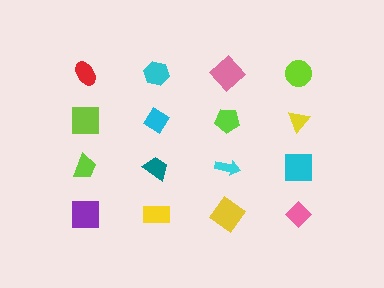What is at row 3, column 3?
A cyan arrow.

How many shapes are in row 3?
4 shapes.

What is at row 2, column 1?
A lime square.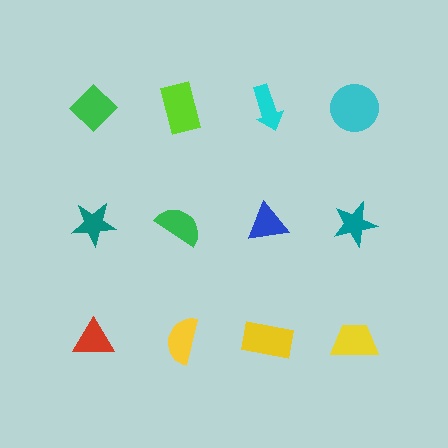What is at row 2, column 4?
A teal star.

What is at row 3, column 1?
A red triangle.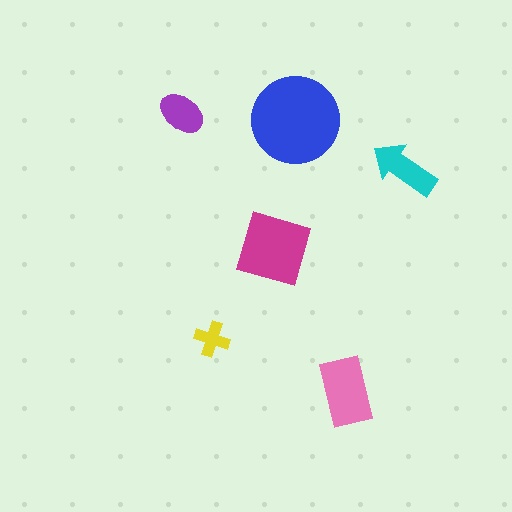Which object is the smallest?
The yellow cross.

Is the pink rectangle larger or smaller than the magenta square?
Smaller.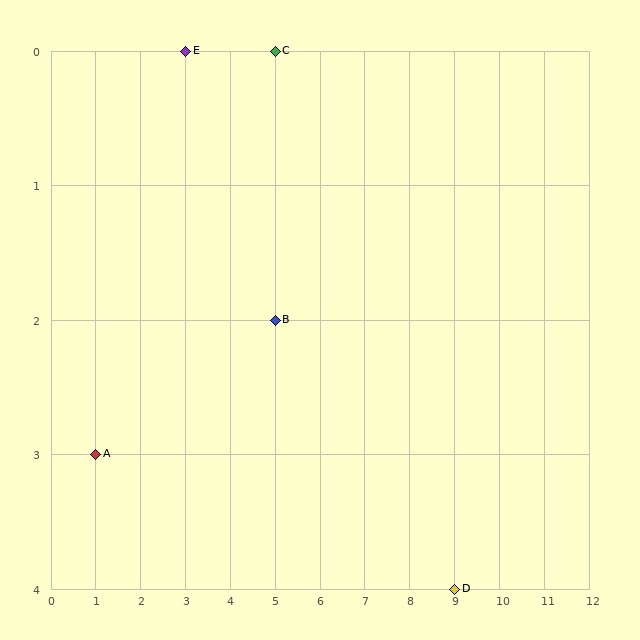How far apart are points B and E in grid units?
Points B and E are 2 columns and 2 rows apart (about 2.8 grid units diagonally).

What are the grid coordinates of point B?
Point B is at grid coordinates (5, 2).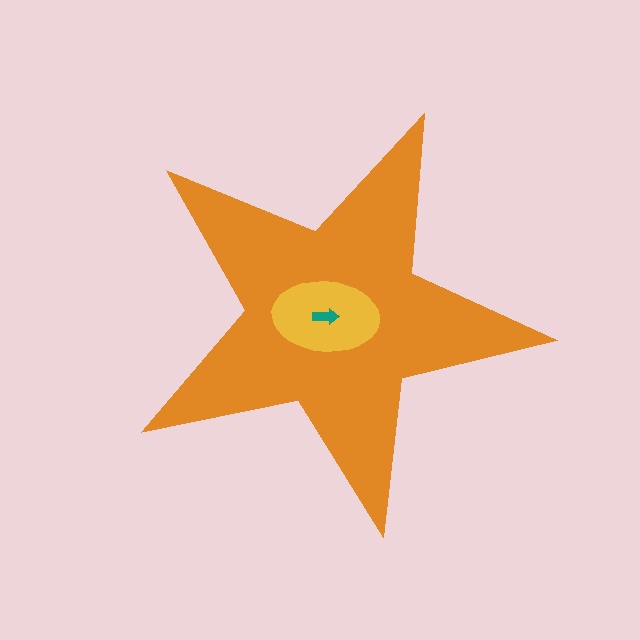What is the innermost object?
The teal arrow.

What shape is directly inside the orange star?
The yellow ellipse.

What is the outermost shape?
The orange star.